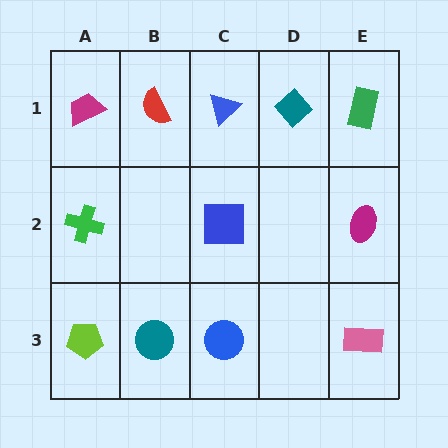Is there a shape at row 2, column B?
No, that cell is empty.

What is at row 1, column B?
A red semicircle.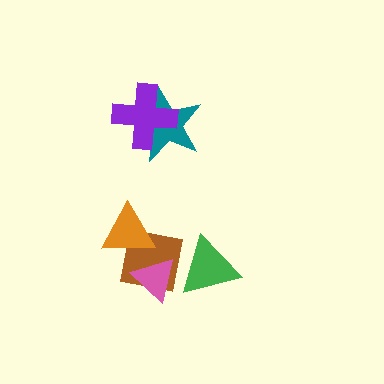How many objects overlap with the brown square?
3 objects overlap with the brown square.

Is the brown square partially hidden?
Yes, it is partially covered by another shape.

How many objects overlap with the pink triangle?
1 object overlaps with the pink triangle.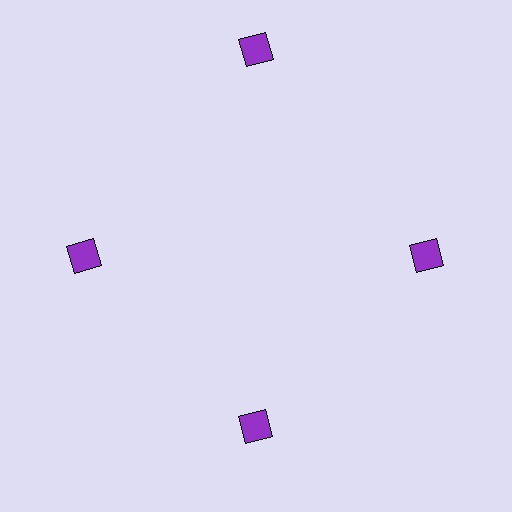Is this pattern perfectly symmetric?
No. The 4 purple diamonds are arranged in a ring, but one element near the 12 o'clock position is pushed outward from the center, breaking the 4-fold rotational symmetry.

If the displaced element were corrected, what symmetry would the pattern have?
It would have 4-fold rotational symmetry — the pattern would map onto itself every 90 degrees.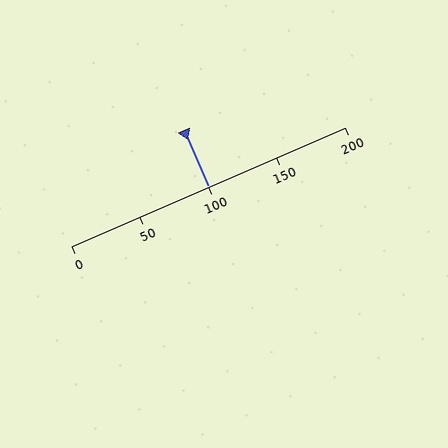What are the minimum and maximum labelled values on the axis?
The axis runs from 0 to 200.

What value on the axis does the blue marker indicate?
The marker indicates approximately 100.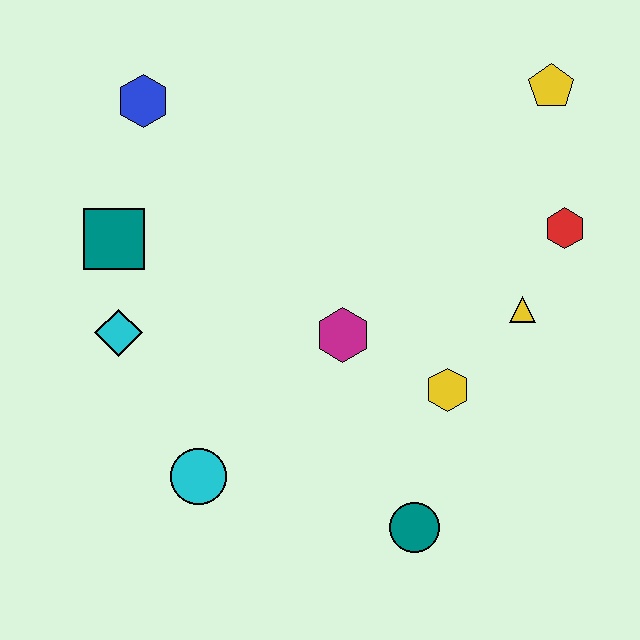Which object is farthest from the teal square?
The yellow pentagon is farthest from the teal square.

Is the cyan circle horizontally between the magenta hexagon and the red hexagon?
No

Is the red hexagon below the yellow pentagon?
Yes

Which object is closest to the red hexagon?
The yellow triangle is closest to the red hexagon.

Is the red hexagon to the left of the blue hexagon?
No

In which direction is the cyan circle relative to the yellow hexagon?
The cyan circle is to the left of the yellow hexagon.